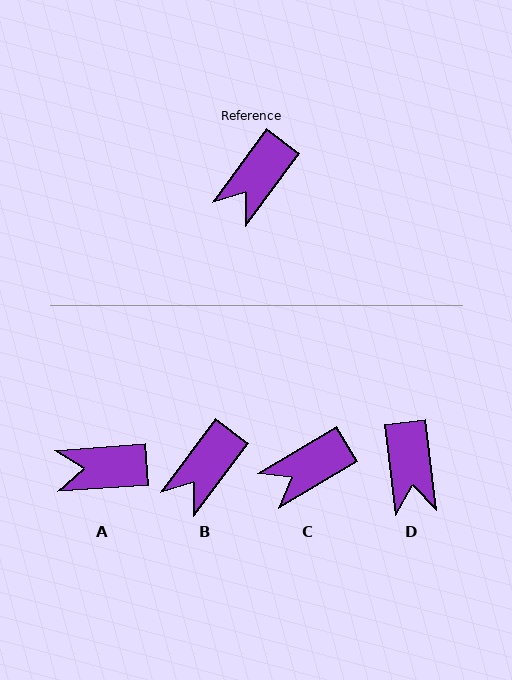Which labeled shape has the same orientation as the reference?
B.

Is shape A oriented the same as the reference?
No, it is off by about 50 degrees.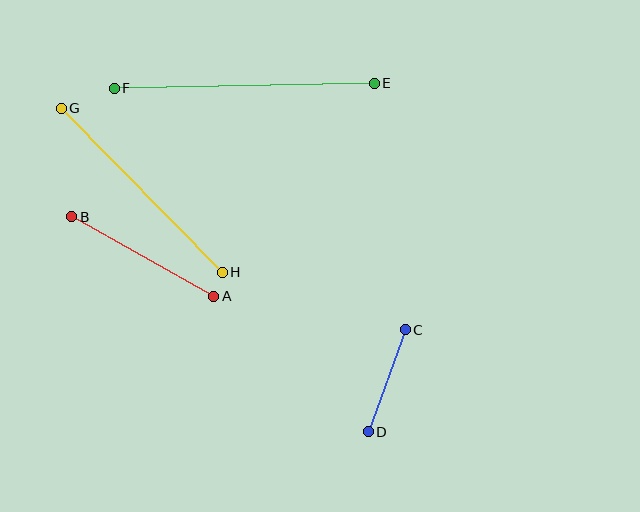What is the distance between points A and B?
The distance is approximately 163 pixels.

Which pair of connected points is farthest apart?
Points E and F are farthest apart.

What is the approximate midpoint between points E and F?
The midpoint is at approximately (244, 86) pixels.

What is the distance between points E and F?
The distance is approximately 260 pixels.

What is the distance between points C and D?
The distance is approximately 108 pixels.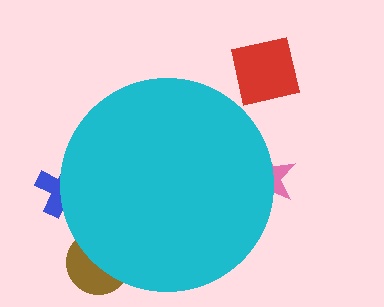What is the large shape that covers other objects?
A cyan circle.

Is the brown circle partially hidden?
Yes, the brown circle is partially hidden behind the cyan circle.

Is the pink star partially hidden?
Yes, the pink star is partially hidden behind the cyan circle.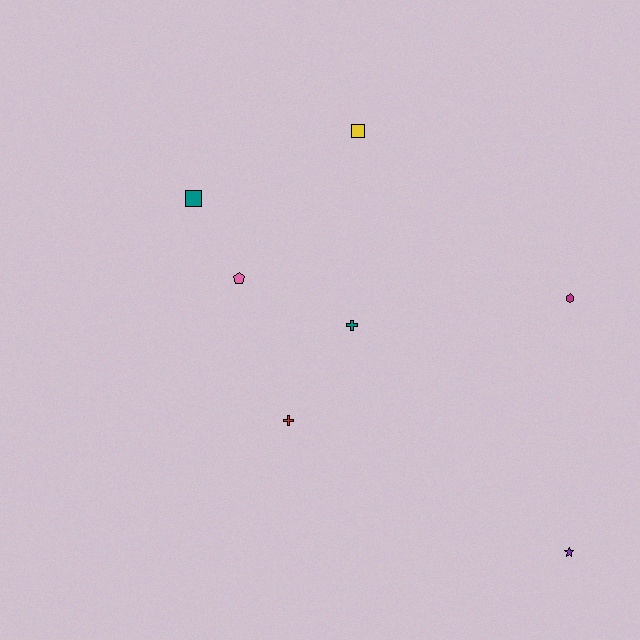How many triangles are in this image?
There are no triangles.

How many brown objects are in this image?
There are no brown objects.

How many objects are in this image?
There are 7 objects.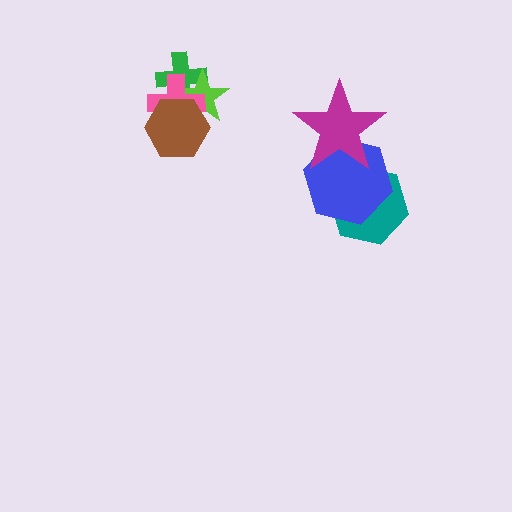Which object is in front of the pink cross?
The brown hexagon is in front of the pink cross.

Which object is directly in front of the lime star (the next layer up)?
The pink cross is directly in front of the lime star.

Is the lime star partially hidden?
Yes, it is partially covered by another shape.